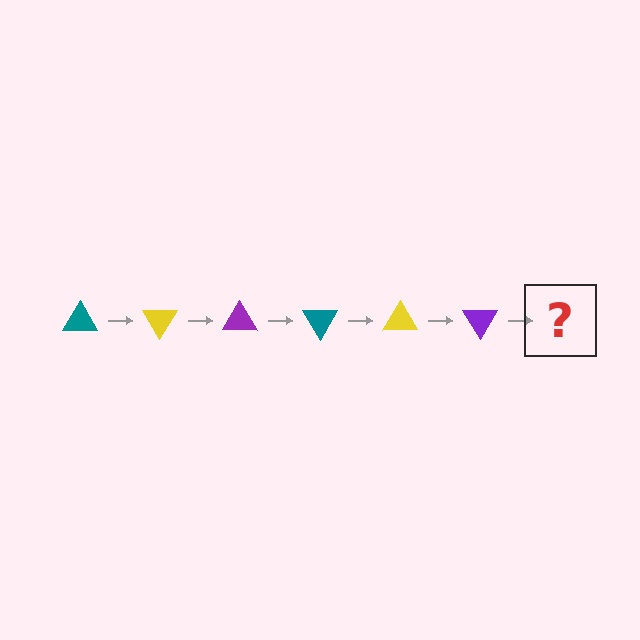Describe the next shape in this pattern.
It should be a teal triangle, rotated 360 degrees from the start.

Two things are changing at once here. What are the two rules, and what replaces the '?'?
The two rules are that it rotates 60 degrees each step and the color cycles through teal, yellow, and purple. The '?' should be a teal triangle, rotated 360 degrees from the start.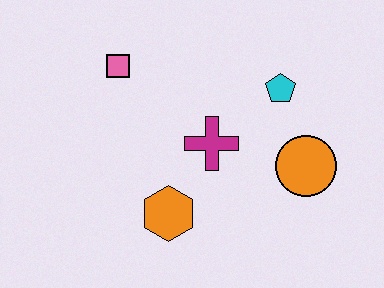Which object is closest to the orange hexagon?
The magenta cross is closest to the orange hexagon.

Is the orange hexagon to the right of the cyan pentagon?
No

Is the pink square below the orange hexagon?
No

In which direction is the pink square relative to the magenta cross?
The pink square is to the left of the magenta cross.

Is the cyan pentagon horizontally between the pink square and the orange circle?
Yes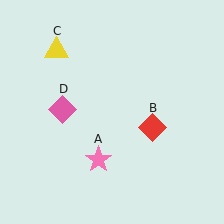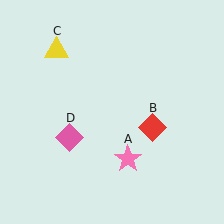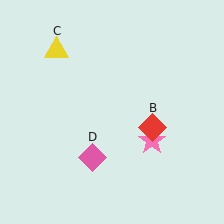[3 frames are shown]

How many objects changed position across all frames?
2 objects changed position: pink star (object A), pink diamond (object D).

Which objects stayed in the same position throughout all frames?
Red diamond (object B) and yellow triangle (object C) remained stationary.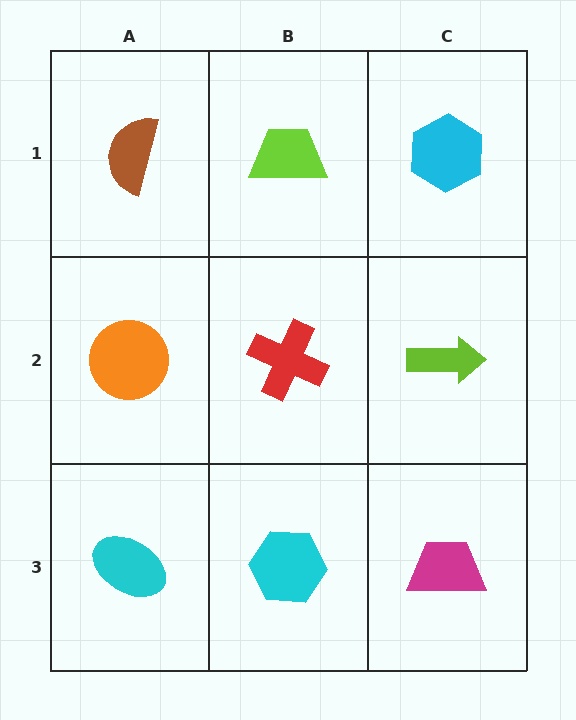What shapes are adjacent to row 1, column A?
An orange circle (row 2, column A), a lime trapezoid (row 1, column B).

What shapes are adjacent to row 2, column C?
A cyan hexagon (row 1, column C), a magenta trapezoid (row 3, column C), a red cross (row 2, column B).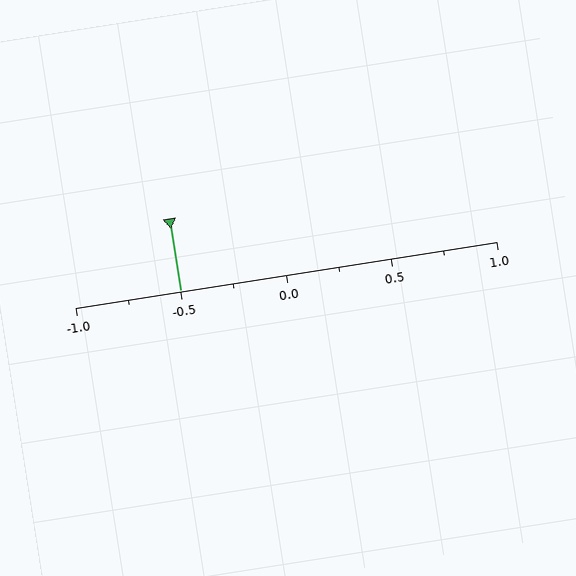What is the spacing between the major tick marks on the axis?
The major ticks are spaced 0.5 apart.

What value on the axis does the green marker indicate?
The marker indicates approximately -0.5.